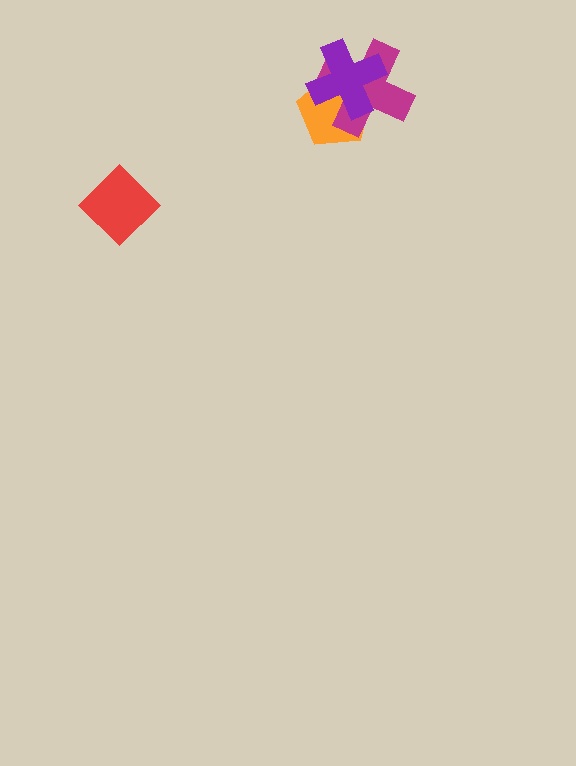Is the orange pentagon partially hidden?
Yes, it is partially covered by another shape.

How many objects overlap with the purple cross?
2 objects overlap with the purple cross.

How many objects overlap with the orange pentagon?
2 objects overlap with the orange pentagon.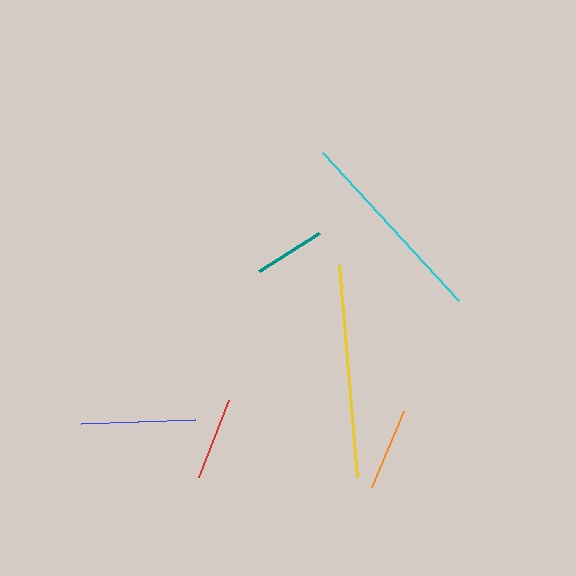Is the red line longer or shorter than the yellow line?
The yellow line is longer than the red line.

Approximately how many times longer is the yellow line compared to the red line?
The yellow line is approximately 2.6 times the length of the red line.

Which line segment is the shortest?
The teal line is the shortest at approximately 71 pixels.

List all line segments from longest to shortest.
From longest to shortest: yellow, cyan, blue, orange, red, teal.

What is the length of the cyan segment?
The cyan segment is approximately 200 pixels long.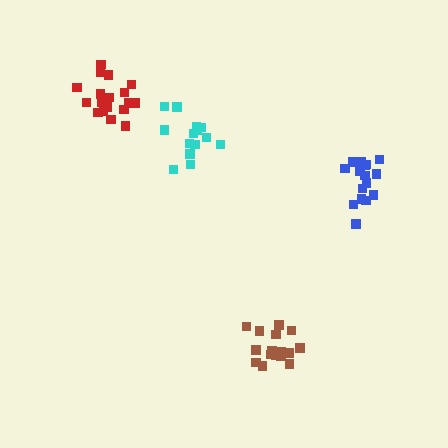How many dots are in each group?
Group 1: 16 dots, Group 2: 19 dots, Group 3: 14 dots, Group 4: 16 dots (65 total).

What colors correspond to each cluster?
The clusters are colored: brown, red, cyan, blue.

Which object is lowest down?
The brown cluster is bottommost.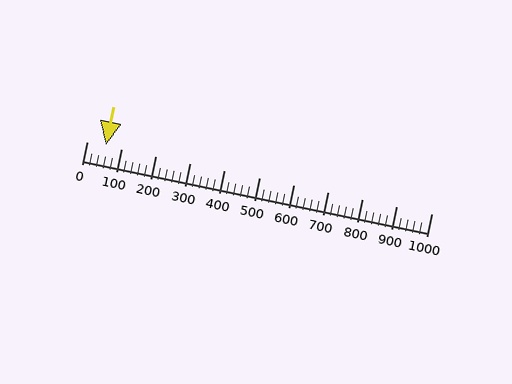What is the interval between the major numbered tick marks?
The major tick marks are spaced 100 units apart.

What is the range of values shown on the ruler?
The ruler shows values from 0 to 1000.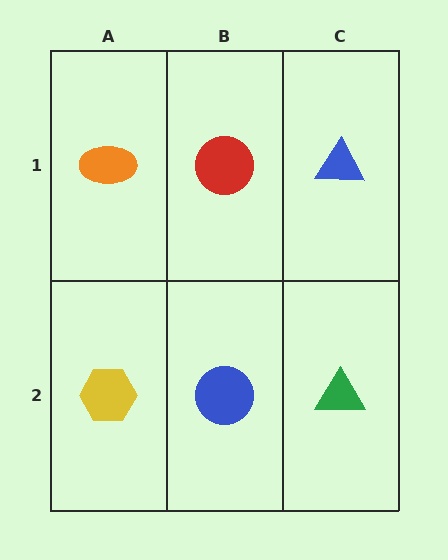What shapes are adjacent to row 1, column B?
A blue circle (row 2, column B), an orange ellipse (row 1, column A), a blue triangle (row 1, column C).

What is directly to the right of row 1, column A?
A red circle.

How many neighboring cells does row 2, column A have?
2.